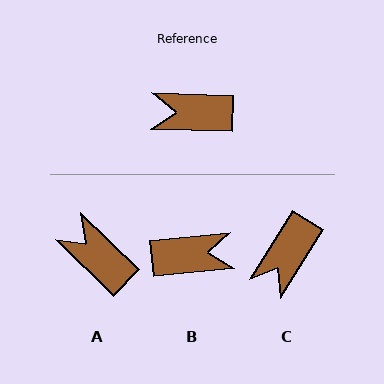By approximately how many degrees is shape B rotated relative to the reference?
Approximately 173 degrees clockwise.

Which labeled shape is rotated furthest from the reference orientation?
B, about 173 degrees away.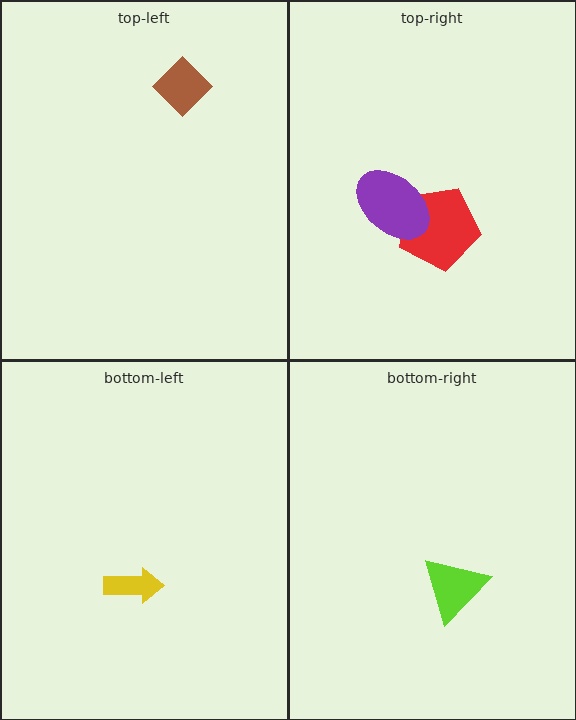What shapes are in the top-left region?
The brown diamond.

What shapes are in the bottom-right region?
The lime triangle.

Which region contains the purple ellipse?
The top-right region.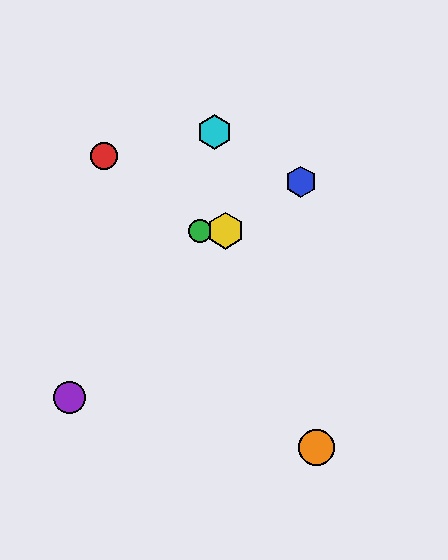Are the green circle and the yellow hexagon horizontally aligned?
Yes, both are at y≈231.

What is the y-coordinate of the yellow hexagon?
The yellow hexagon is at y≈231.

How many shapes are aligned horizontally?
2 shapes (the green circle, the yellow hexagon) are aligned horizontally.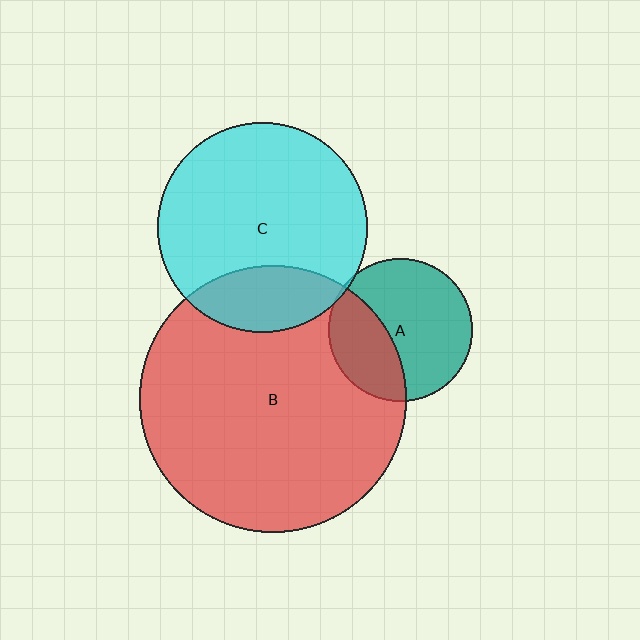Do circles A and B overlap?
Yes.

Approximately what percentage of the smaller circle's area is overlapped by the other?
Approximately 35%.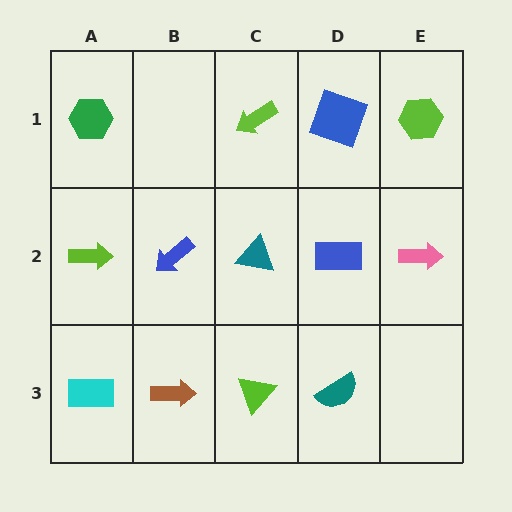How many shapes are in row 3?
4 shapes.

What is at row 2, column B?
A blue arrow.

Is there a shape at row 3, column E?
No, that cell is empty.